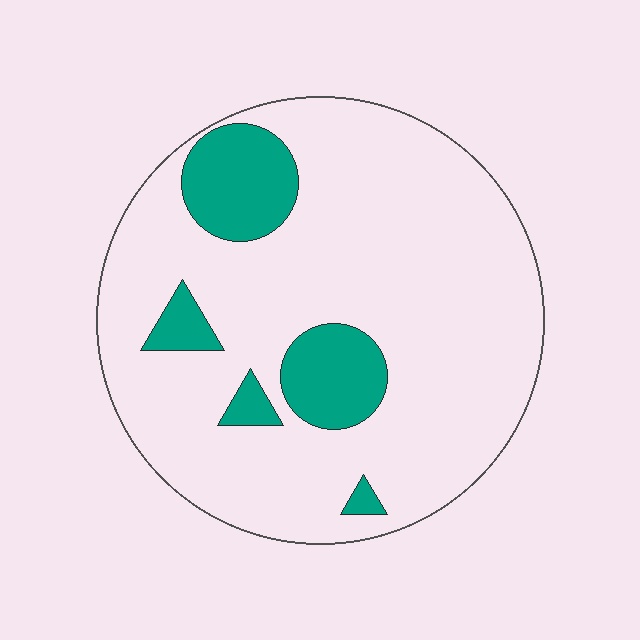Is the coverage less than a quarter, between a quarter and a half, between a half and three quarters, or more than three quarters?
Less than a quarter.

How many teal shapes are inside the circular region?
5.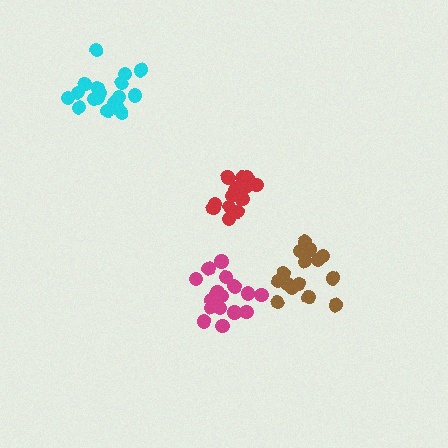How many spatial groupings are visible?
There are 4 spatial groupings.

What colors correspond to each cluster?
The clusters are colored: red, magenta, brown, cyan.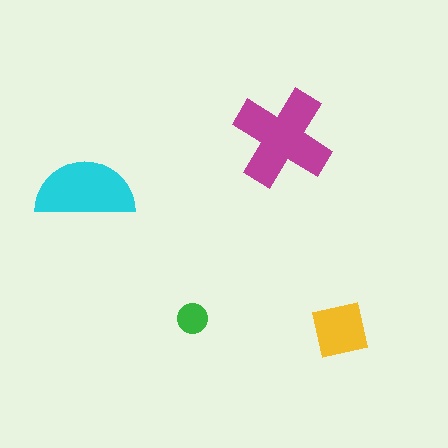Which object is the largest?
The magenta cross.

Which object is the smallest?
The green circle.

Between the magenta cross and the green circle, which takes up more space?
The magenta cross.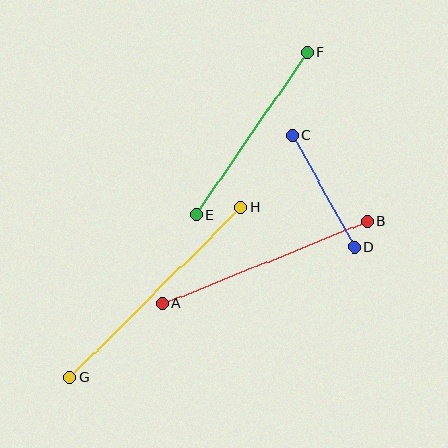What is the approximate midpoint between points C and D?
The midpoint is at approximately (323, 191) pixels.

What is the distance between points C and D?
The distance is approximately 127 pixels.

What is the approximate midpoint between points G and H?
The midpoint is at approximately (155, 292) pixels.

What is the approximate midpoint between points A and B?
The midpoint is at approximately (265, 262) pixels.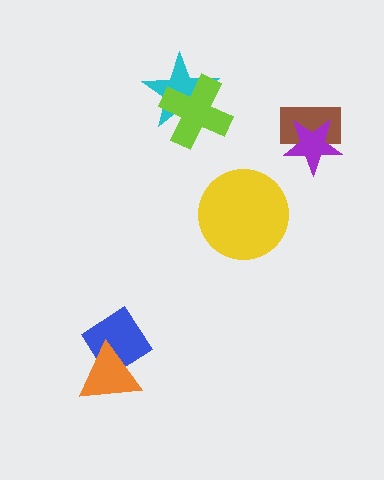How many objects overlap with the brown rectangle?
1 object overlaps with the brown rectangle.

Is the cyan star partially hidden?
Yes, it is partially covered by another shape.